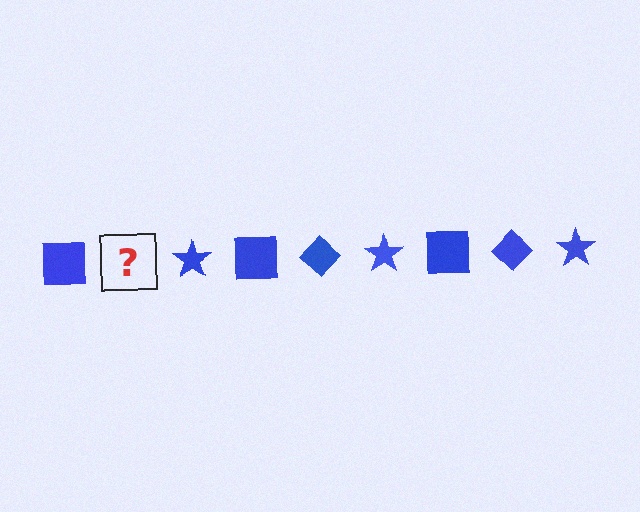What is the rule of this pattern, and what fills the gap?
The rule is that the pattern cycles through square, diamond, star shapes in blue. The gap should be filled with a blue diamond.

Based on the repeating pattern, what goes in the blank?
The blank should be a blue diamond.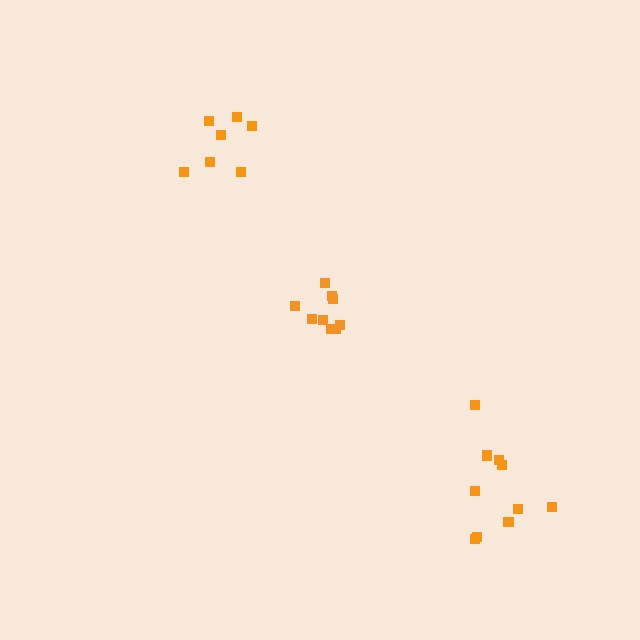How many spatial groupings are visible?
There are 3 spatial groupings.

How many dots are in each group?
Group 1: 9 dots, Group 2: 10 dots, Group 3: 7 dots (26 total).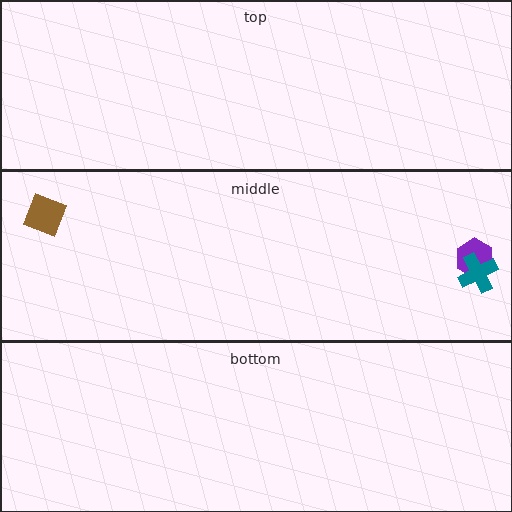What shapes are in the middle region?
The purple hexagon, the brown diamond, the teal cross.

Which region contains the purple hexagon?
The middle region.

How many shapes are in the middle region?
3.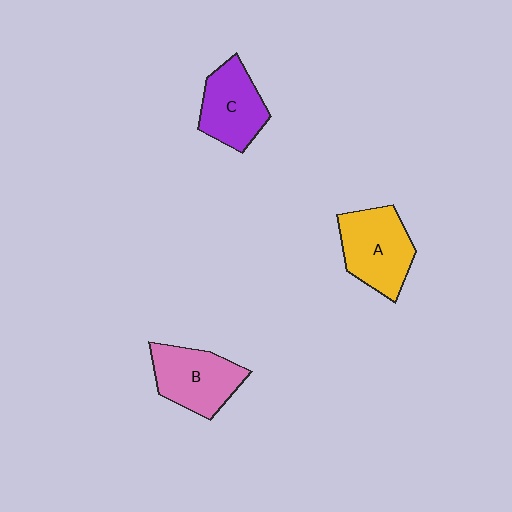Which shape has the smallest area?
Shape C (purple).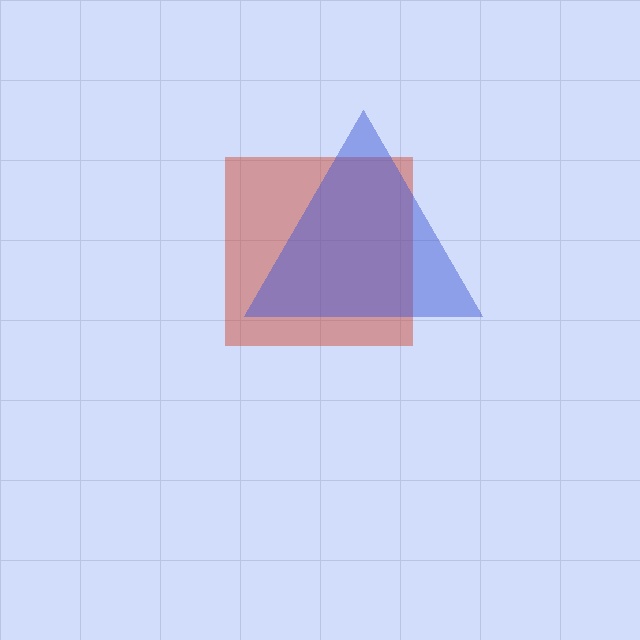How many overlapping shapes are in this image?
There are 2 overlapping shapes in the image.